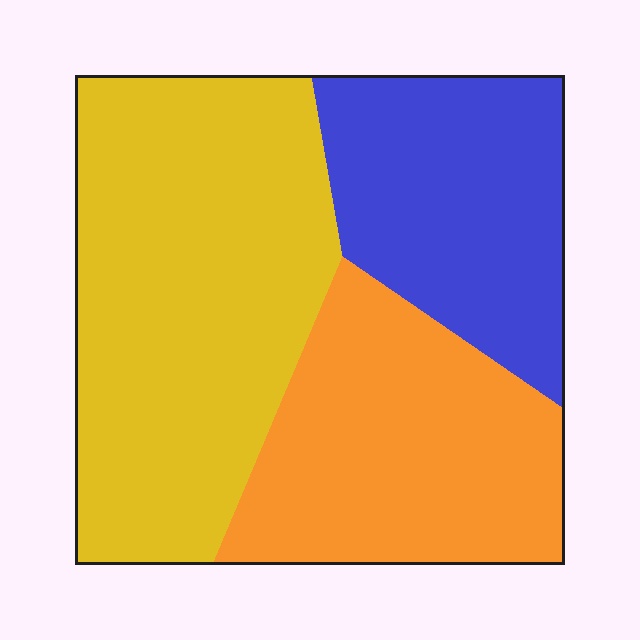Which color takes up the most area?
Yellow, at roughly 45%.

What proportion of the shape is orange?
Orange covers 30% of the shape.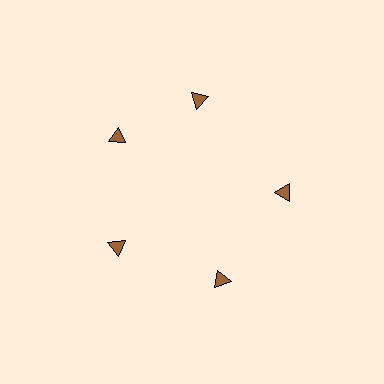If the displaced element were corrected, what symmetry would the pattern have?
It would have 5-fold rotational symmetry — the pattern would map onto itself every 72 degrees.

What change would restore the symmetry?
The symmetry would be restored by rotating it back into even spacing with its neighbors so that all 5 triangles sit at equal angles and equal distance from the center.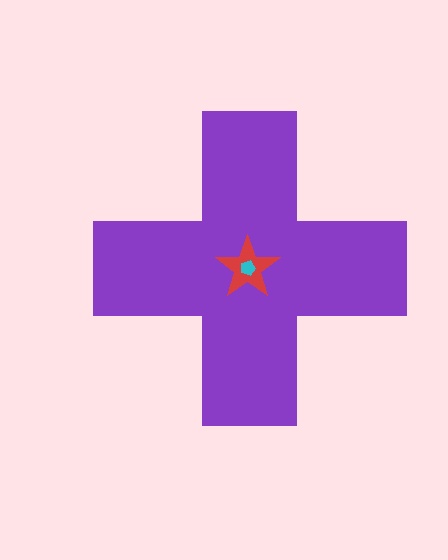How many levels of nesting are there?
3.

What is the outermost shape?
The purple cross.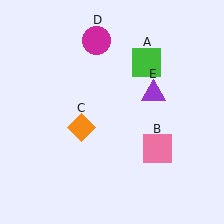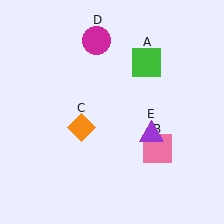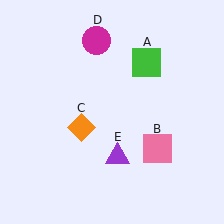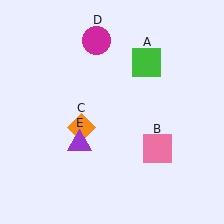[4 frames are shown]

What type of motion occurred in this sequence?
The purple triangle (object E) rotated clockwise around the center of the scene.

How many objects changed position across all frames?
1 object changed position: purple triangle (object E).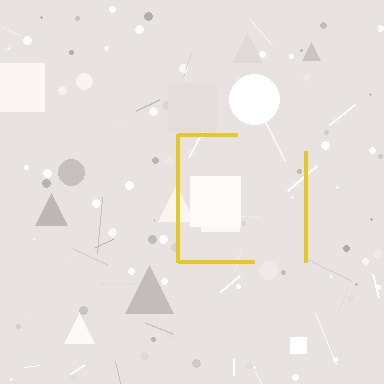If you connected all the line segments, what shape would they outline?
They would outline a square.